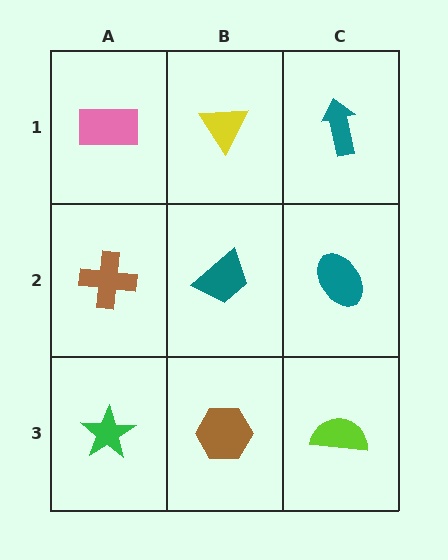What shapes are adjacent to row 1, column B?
A teal trapezoid (row 2, column B), a pink rectangle (row 1, column A), a teal arrow (row 1, column C).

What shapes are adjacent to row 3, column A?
A brown cross (row 2, column A), a brown hexagon (row 3, column B).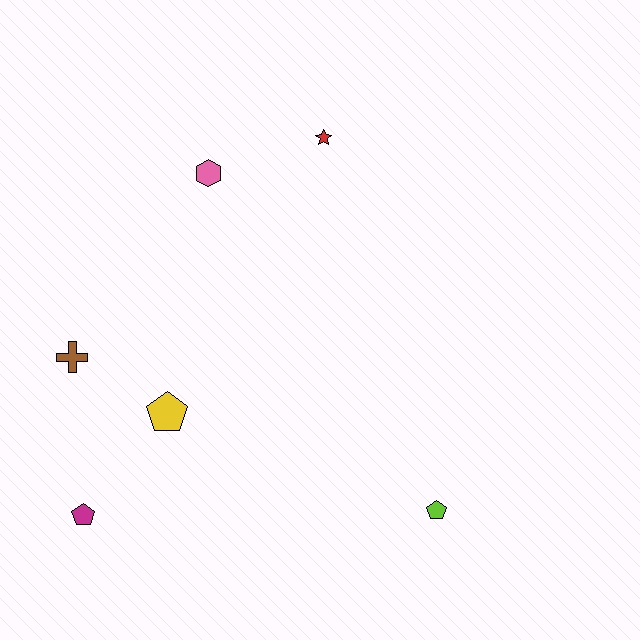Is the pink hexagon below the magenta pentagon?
No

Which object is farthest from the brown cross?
The lime pentagon is farthest from the brown cross.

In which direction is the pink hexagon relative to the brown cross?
The pink hexagon is above the brown cross.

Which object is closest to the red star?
The pink hexagon is closest to the red star.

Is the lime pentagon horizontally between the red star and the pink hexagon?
No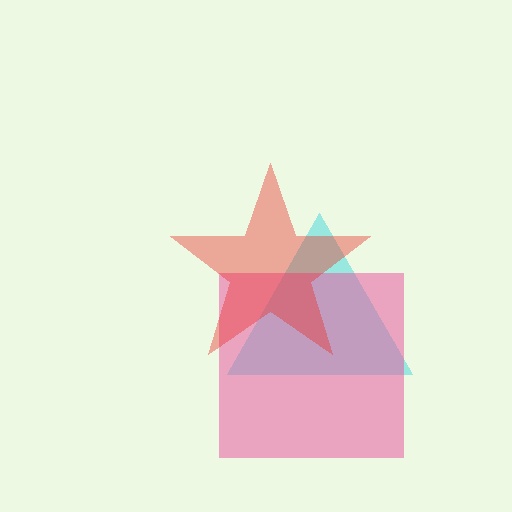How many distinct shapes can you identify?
There are 3 distinct shapes: a cyan triangle, a pink square, a red star.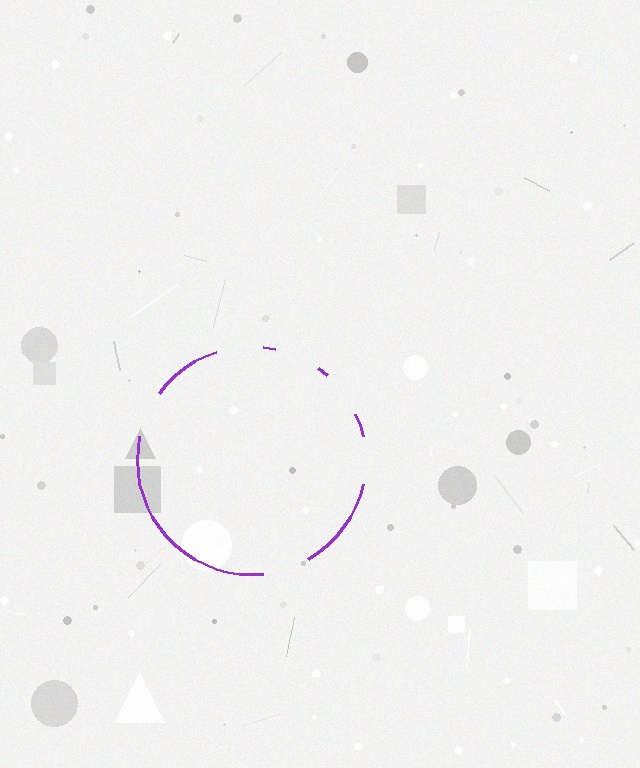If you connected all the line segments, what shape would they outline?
They would outline a circle.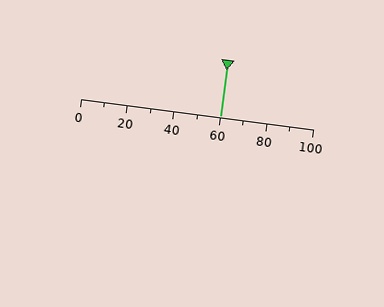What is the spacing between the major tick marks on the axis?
The major ticks are spaced 20 apart.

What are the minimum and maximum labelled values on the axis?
The axis runs from 0 to 100.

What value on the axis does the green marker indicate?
The marker indicates approximately 60.